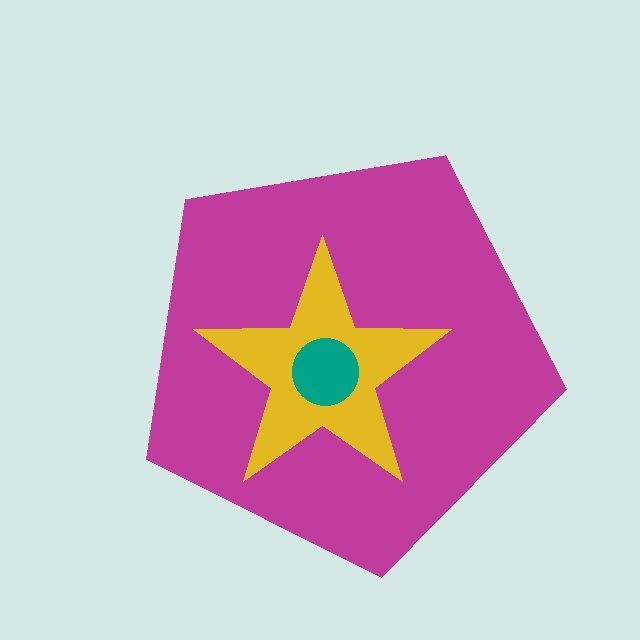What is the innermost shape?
The teal circle.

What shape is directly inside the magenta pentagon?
The yellow star.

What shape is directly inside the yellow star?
The teal circle.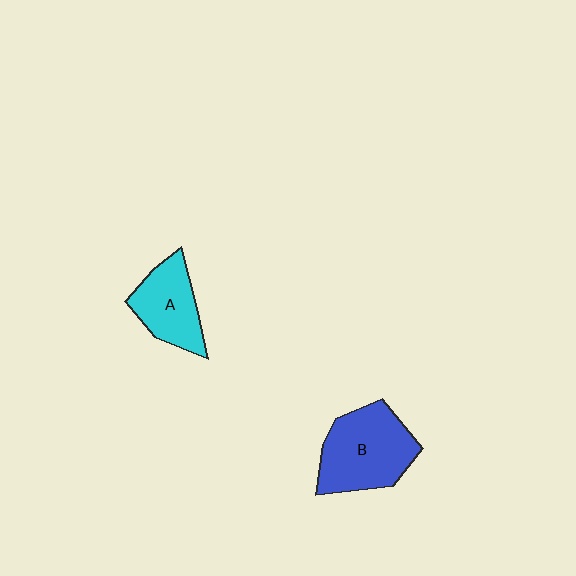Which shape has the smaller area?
Shape A (cyan).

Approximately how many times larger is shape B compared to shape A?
Approximately 1.4 times.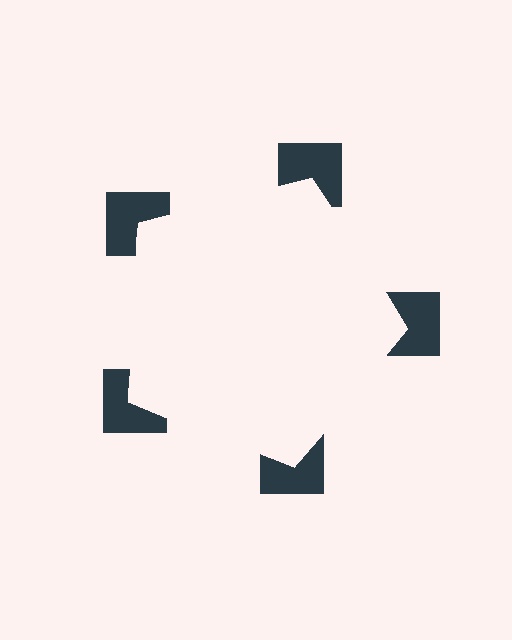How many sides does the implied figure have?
5 sides.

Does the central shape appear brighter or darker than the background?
It typically appears slightly brighter than the background, even though no actual brightness change is drawn.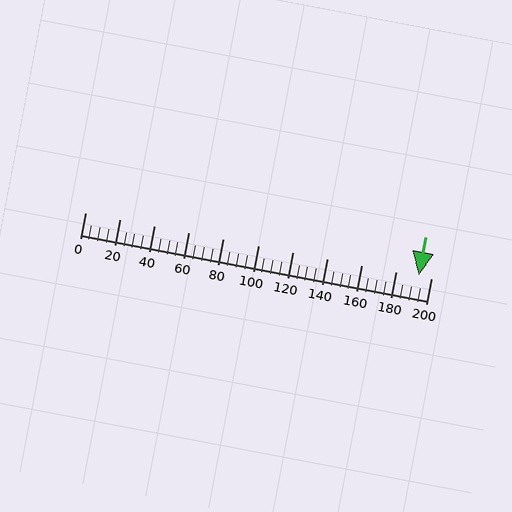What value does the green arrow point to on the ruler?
The green arrow points to approximately 193.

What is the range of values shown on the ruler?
The ruler shows values from 0 to 200.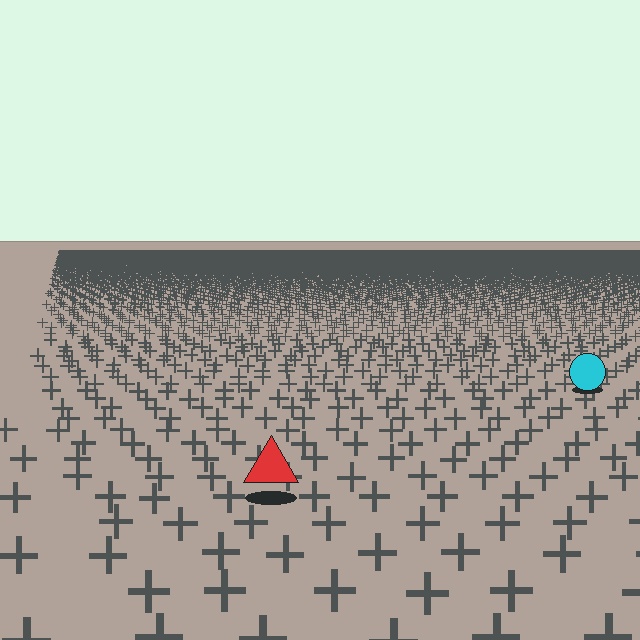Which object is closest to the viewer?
The red triangle is closest. The texture marks near it are larger and more spread out.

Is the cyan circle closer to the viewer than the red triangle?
No. The red triangle is closer — you can tell from the texture gradient: the ground texture is coarser near it.